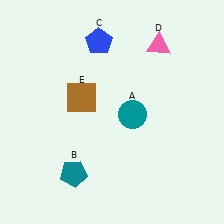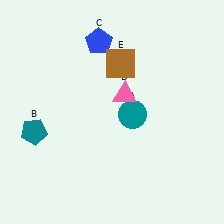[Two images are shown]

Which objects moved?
The objects that moved are: the teal pentagon (B), the pink triangle (D), the brown square (E).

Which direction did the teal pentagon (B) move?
The teal pentagon (B) moved up.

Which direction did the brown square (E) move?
The brown square (E) moved right.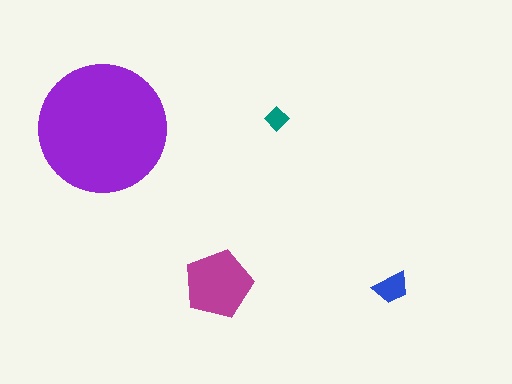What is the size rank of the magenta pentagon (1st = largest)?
2nd.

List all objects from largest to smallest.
The purple circle, the magenta pentagon, the blue trapezoid, the teal diamond.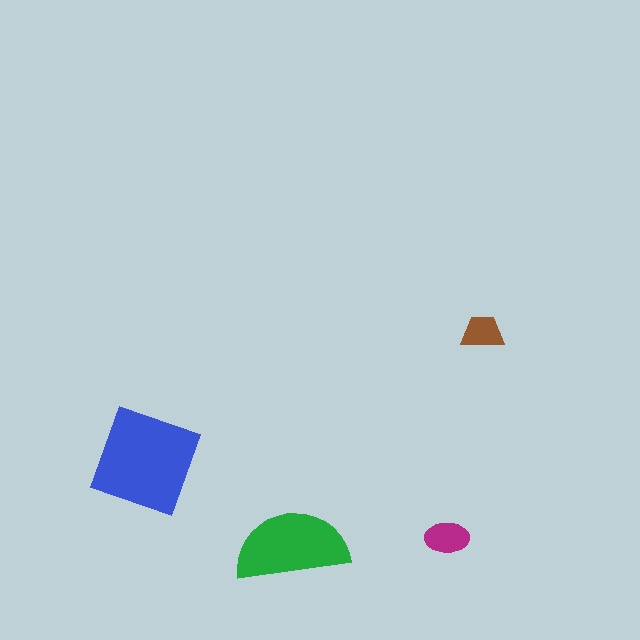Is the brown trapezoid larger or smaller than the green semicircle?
Smaller.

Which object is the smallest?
The brown trapezoid.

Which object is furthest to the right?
The brown trapezoid is rightmost.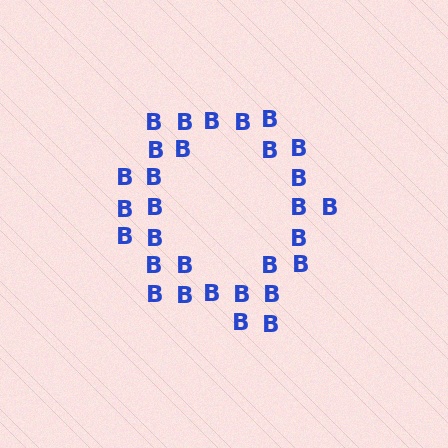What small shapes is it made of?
It is made of small letter B's.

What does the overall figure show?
The overall figure shows the letter Q.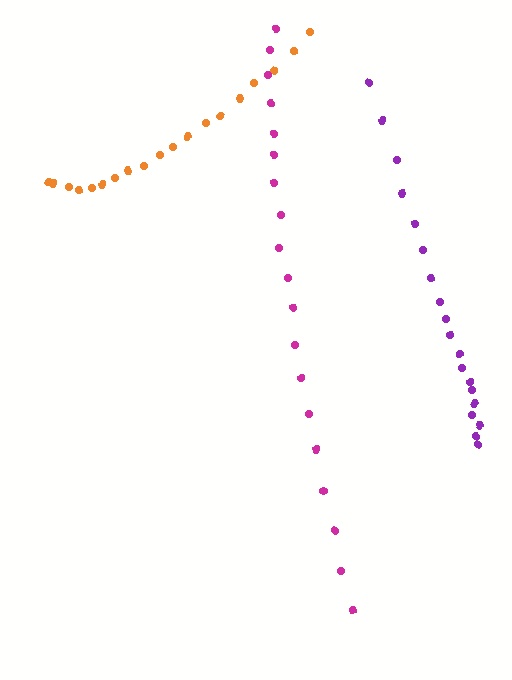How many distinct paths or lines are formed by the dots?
There are 3 distinct paths.